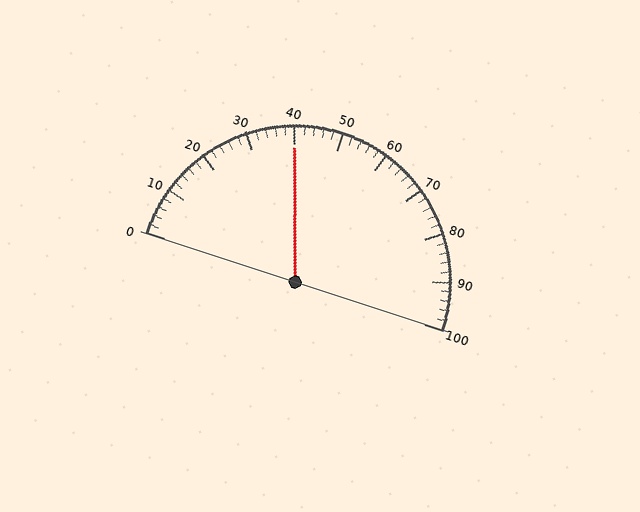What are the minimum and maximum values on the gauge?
The gauge ranges from 0 to 100.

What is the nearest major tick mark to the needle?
The nearest major tick mark is 40.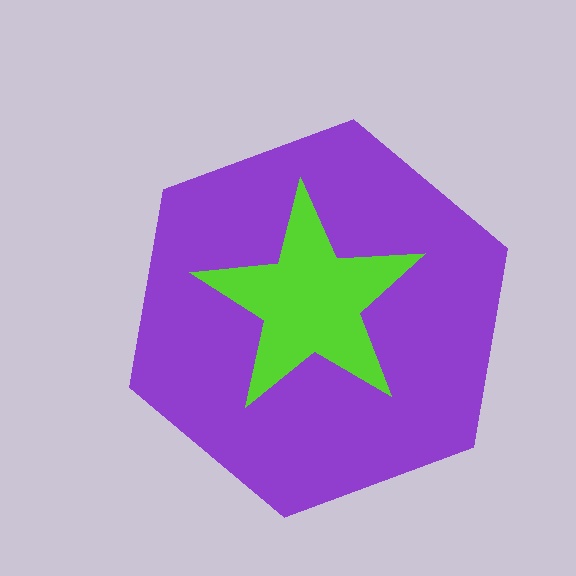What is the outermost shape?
The purple hexagon.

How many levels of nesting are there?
2.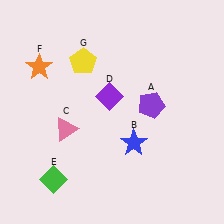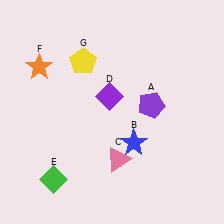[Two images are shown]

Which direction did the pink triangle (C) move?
The pink triangle (C) moved right.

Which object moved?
The pink triangle (C) moved right.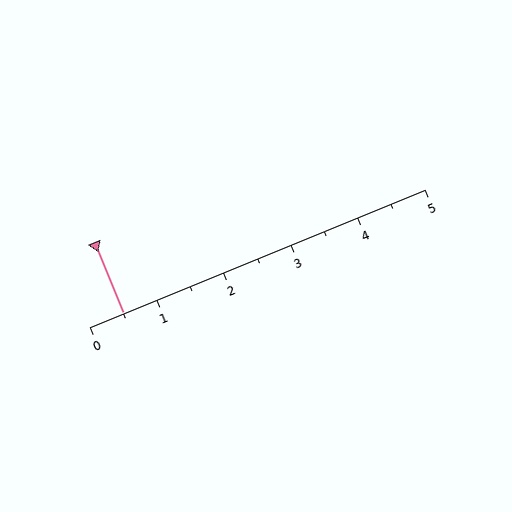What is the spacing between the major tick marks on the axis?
The major ticks are spaced 1 apart.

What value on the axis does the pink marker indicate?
The marker indicates approximately 0.5.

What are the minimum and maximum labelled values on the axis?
The axis runs from 0 to 5.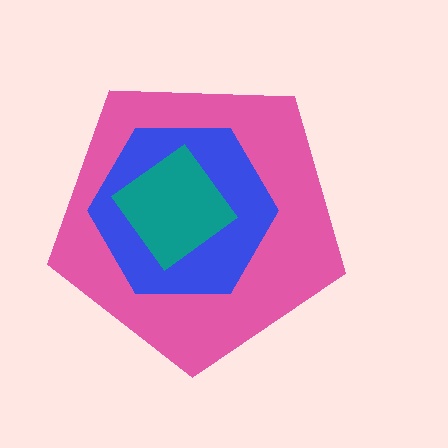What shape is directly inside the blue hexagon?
The teal diamond.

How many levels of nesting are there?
3.